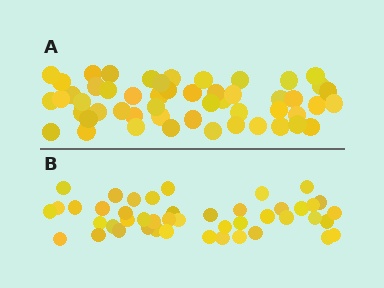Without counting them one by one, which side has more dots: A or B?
Region A (the top region) has more dots.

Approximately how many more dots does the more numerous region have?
Region A has roughly 8 or so more dots than region B.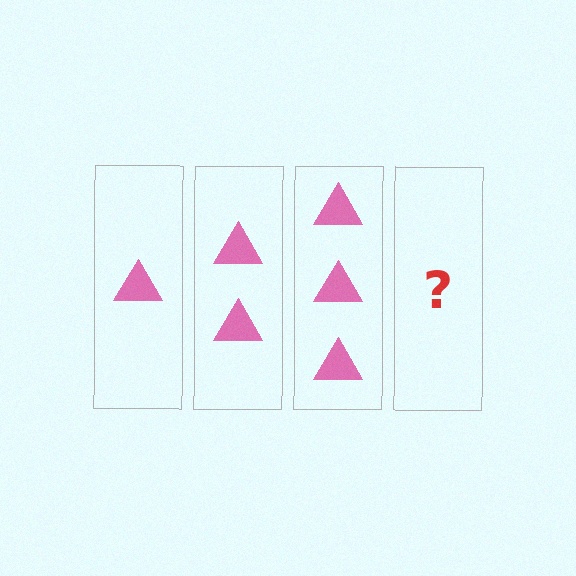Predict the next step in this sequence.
The next step is 4 triangles.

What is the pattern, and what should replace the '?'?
The pattern is that each step adds one more triangle. The '?' should be 4 triangles.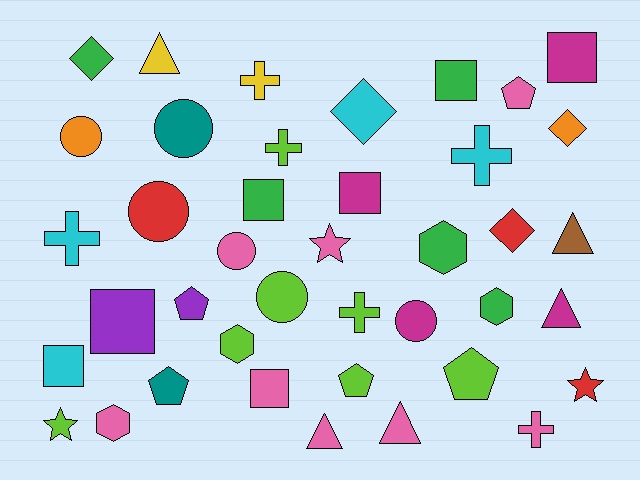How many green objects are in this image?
There are 5 green objects.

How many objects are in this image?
There are 40 objects.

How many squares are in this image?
There are 7 squares.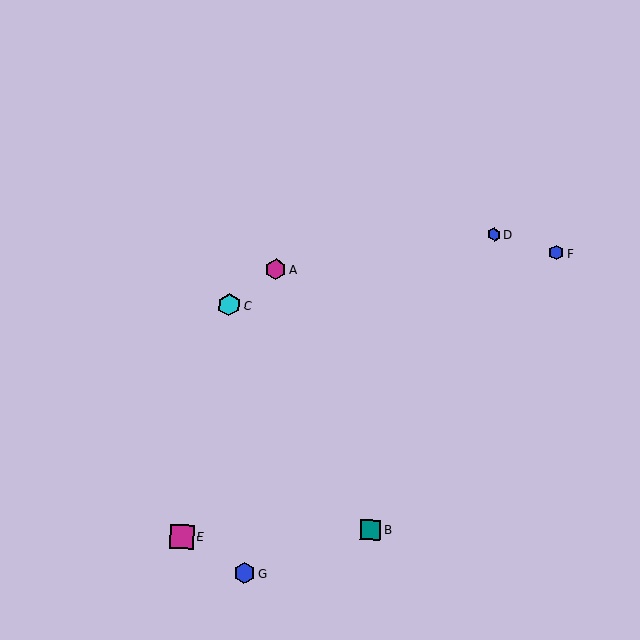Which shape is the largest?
The magenta square (labeled E) is the largest.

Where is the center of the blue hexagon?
The center of the blue hexagon is at (494, 234).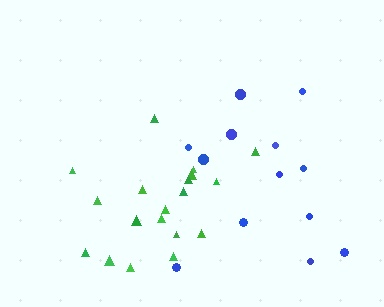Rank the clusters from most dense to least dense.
green, blue.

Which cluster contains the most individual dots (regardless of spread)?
Green (19).